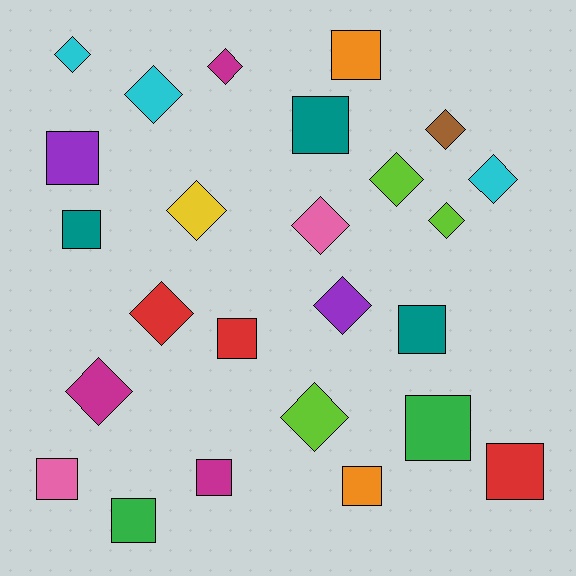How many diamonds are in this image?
There are 13 diamonds.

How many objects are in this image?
There are 25 objects.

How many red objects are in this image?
There are 3 red objects.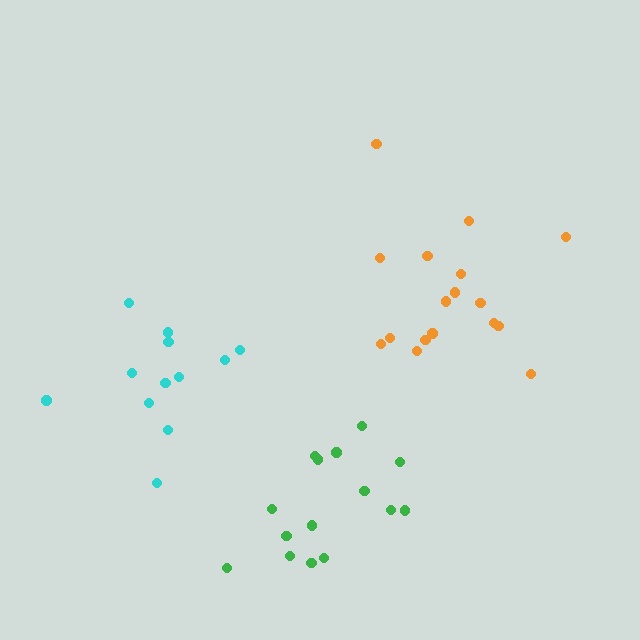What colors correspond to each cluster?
The clusters are colored: cyan, orange, green.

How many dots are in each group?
Group 1: 12 dots, Group 2: 17 dots, Group 3: 15 dots (44 total).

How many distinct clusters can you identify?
There are 3 distinct clusters.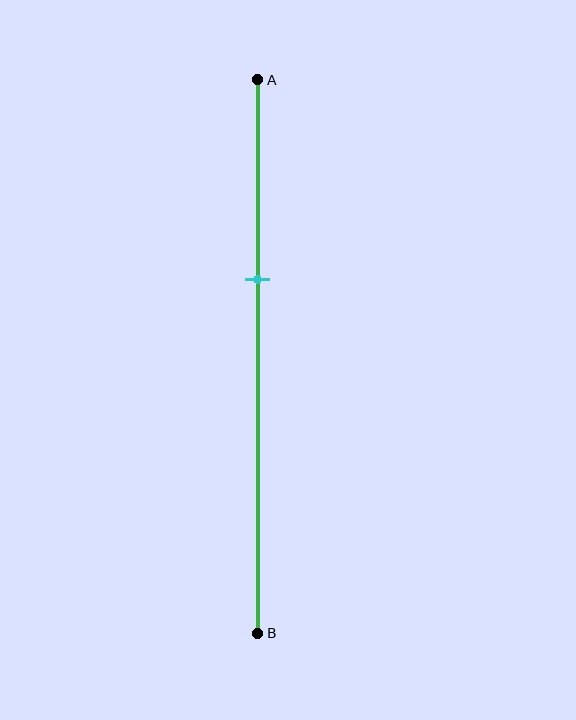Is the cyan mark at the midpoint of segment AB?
No, the mark is at about 35% from A, not at the 50% midpoint.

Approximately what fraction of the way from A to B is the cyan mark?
The cyan mark is approximately 35% of the way from A to B.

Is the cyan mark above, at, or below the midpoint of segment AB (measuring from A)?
The cyan mark is above the midpoint of segment AB.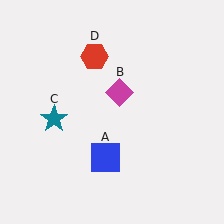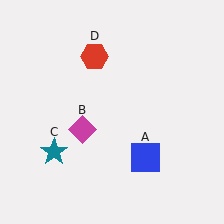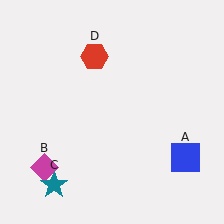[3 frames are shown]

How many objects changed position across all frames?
3 objects changed position: blue square (object A), magenta diamond (object B), teal star (object C).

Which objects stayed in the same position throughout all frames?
Red hexagon (object D) remained stationary.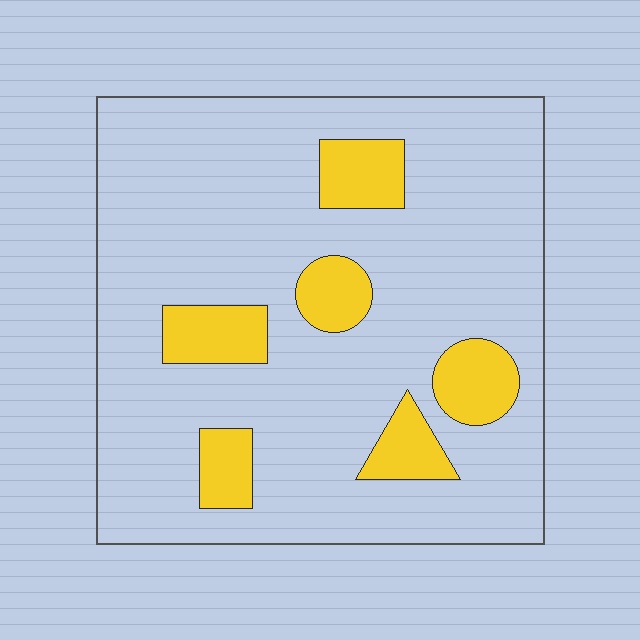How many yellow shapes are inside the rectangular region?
6.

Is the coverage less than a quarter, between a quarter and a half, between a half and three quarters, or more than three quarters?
Less than a quarter.